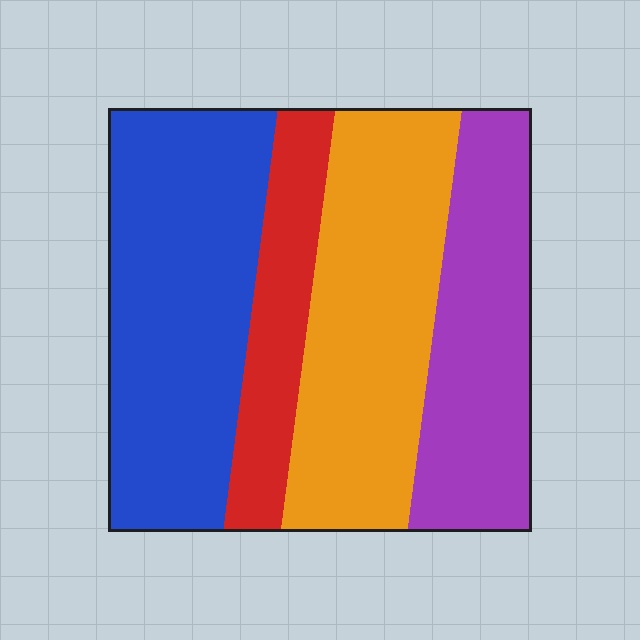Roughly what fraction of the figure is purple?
Purple covers 23% of the figure.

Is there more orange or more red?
Orange.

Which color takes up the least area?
Red, at roughly 15%.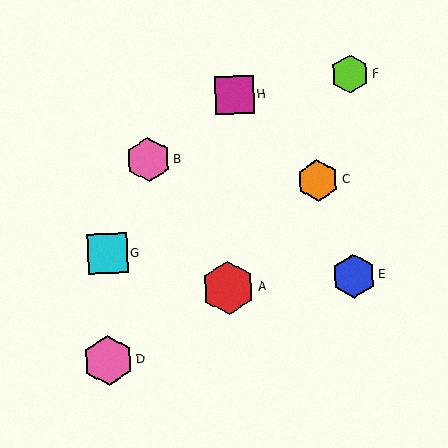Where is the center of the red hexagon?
The center of the red hexagon is at (228, 288).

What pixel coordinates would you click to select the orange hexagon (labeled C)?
Click at (318, 180) to select the orange hexagon C.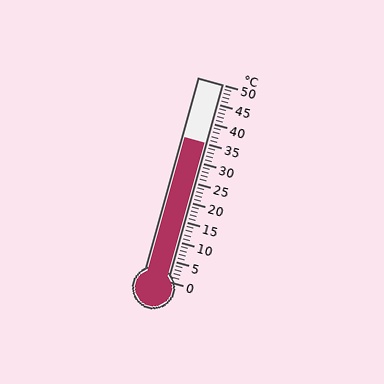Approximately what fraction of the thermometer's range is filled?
The thermometer is filled to approximately 70% of its range.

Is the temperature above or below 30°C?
The temperature is above 30°C.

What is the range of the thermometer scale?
The thermometer scale ranges from 0°C to 50°C.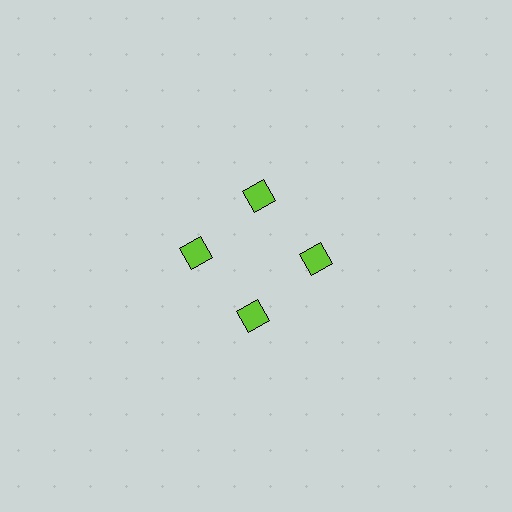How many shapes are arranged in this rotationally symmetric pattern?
There are 4 shapes, arranged in 4 groups of 1.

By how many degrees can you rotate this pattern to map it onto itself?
The pattern maps onto itself every 90 degrees of rotation.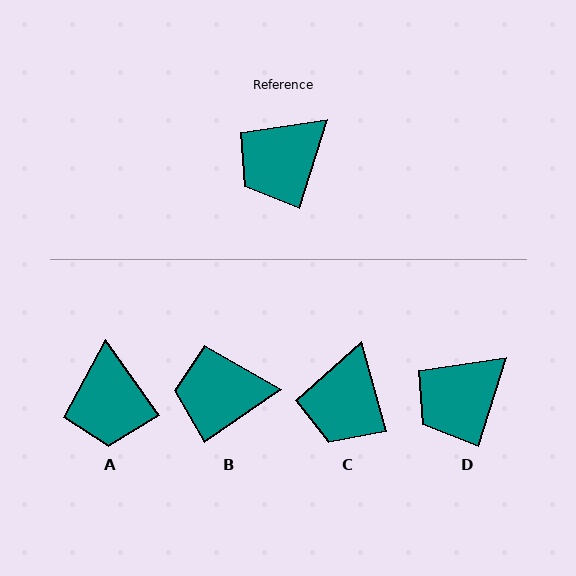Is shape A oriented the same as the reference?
No, it is off by about 53 degrees.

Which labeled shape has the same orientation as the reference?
D.